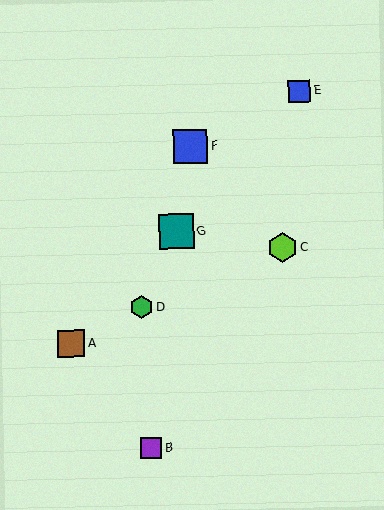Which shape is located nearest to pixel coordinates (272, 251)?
The lime hexagon (labeled C) at (282, 248) is nearest to that location.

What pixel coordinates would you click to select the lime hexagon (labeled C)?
Click at (282, 248) to select the lime hexagon C.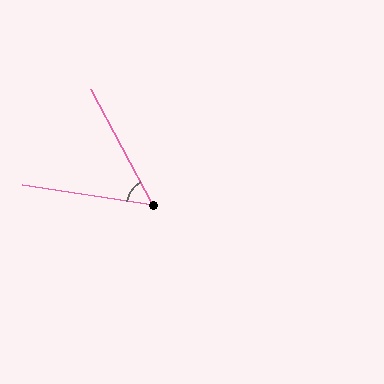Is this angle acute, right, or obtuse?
It is acute.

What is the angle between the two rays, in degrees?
Approximately 53 degrees.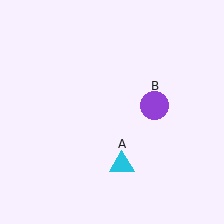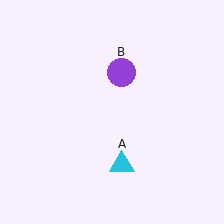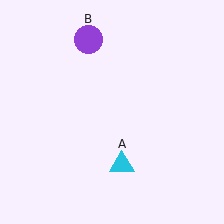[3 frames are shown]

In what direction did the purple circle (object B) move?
The purple circle (object B) moved up and to the left.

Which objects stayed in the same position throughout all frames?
Cyan triangle (object A) remained stationary.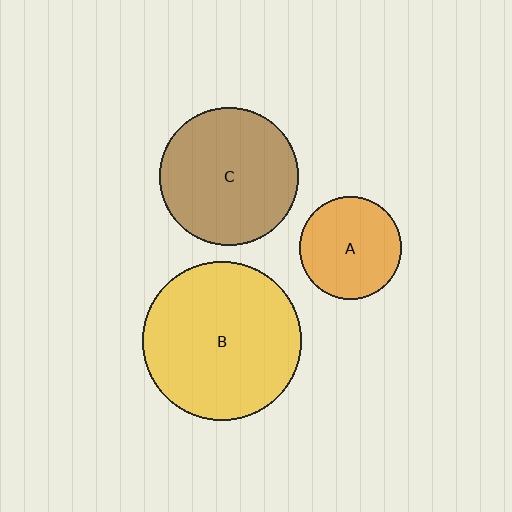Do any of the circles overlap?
No, none of the circles overlap.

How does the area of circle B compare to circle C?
Approximately 1.3 times.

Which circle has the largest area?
Circle B (yellow).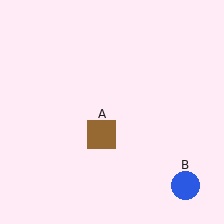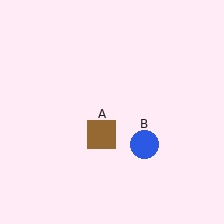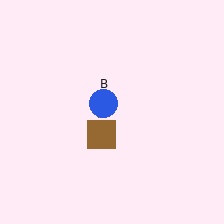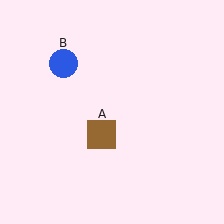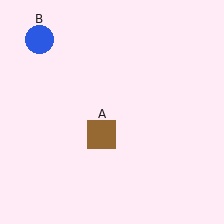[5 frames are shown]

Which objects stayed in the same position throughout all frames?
Brown square (object A) remained stationary.